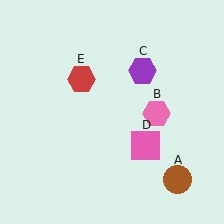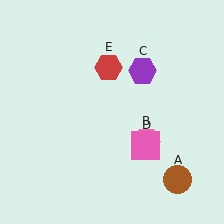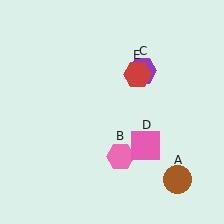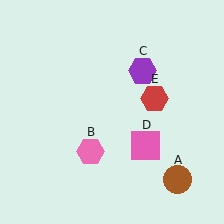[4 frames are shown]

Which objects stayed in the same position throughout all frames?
Brown circle (object A) and purple hexagon (object C) and pink square (object D) remained stationary.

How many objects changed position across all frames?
2 objects changed position: pink hexagon (object B), red hexagon (object E).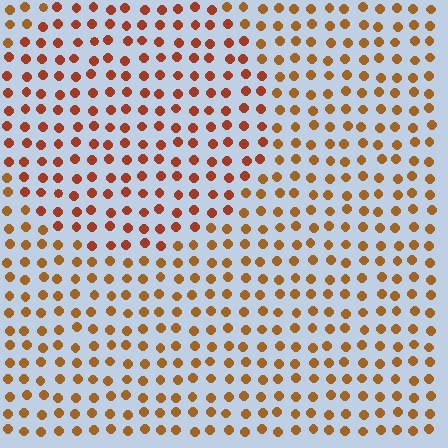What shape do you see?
I see a circle.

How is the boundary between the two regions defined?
The boundary is defined purely by a slight shift in hue (about 21 degrees). Spacing, size, and orientation are identical on both sides.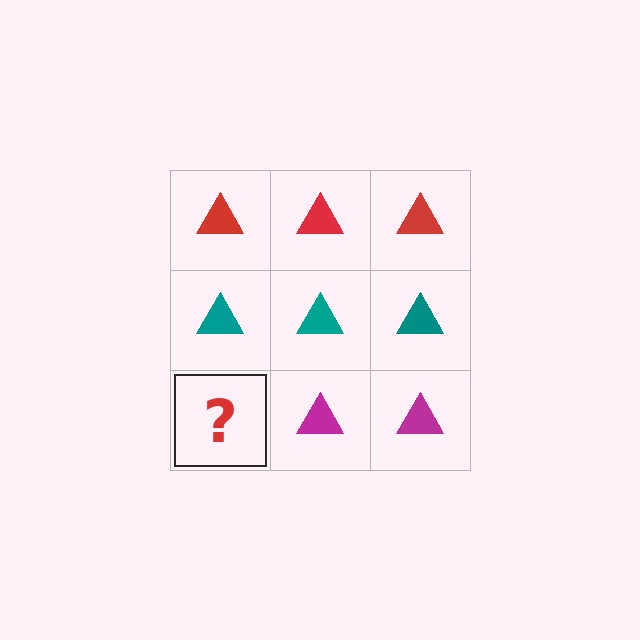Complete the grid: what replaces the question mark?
The question mark should be replaced with a magenta triangle.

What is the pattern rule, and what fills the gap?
The rule is that each row has a consistent color. The gap should be filled with a magenta triangle.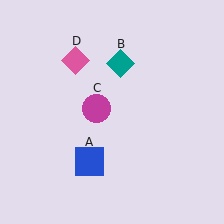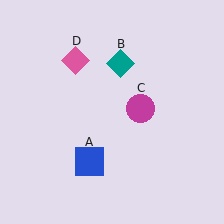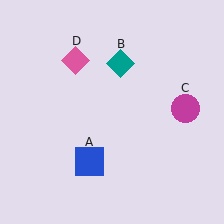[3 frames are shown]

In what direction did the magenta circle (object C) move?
The magenta circle (object C) moved right.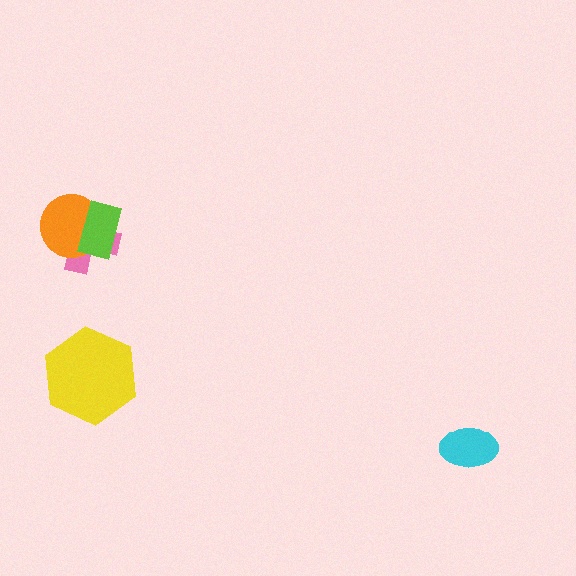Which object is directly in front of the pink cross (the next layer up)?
The orange circle is directly in front of the pink cross.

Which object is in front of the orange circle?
The lime rectangle is in front of the orange circle.